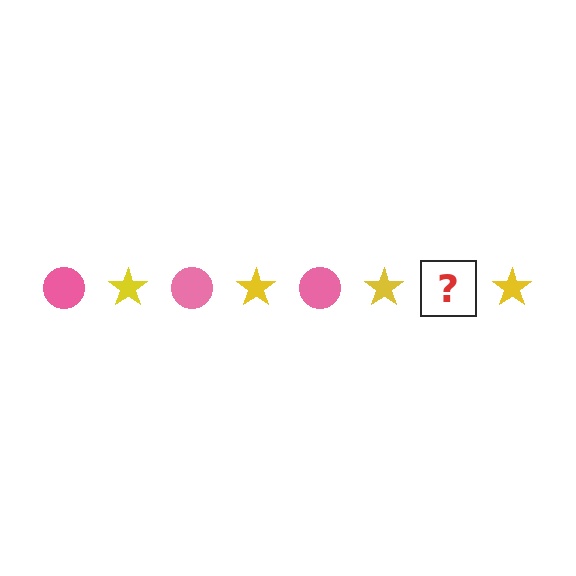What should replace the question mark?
The question mark should be replaced with a pink circle.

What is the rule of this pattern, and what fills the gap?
The rule is that the pattern alternates between pink circle and yellow star. The gap should be filled with a pink circle.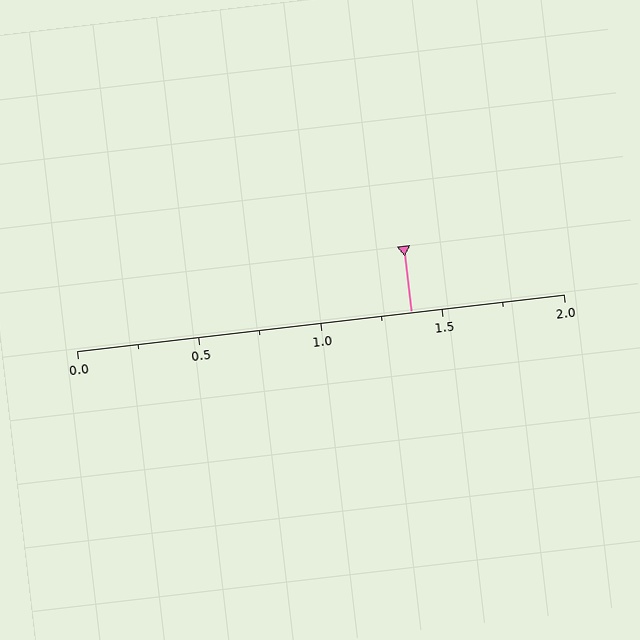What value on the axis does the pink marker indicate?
The marker indicates approximately 1.38.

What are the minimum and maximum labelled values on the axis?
The axis runs from 0.0 to 2.0.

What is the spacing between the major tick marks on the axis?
The major ticks are spaced 0.5 apart.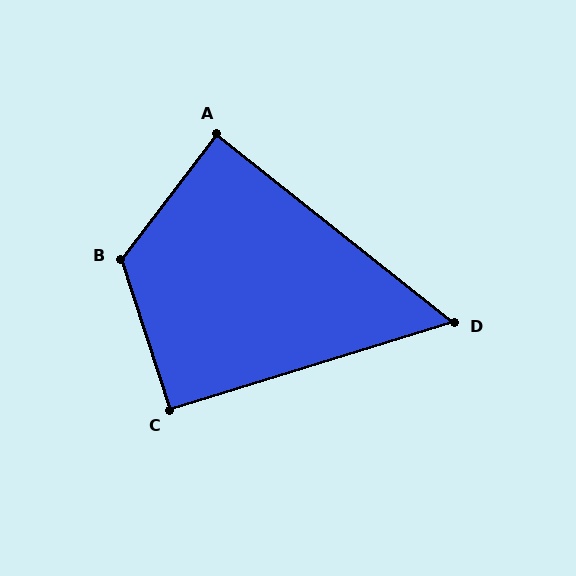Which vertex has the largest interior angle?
B, at approximately 125 degrees.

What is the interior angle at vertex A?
Approximately 89 degrees (approximately right).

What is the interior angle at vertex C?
Approximately 91 degrees (approximately right).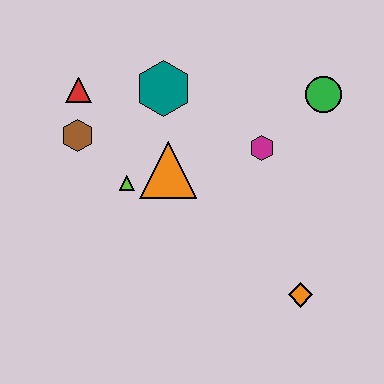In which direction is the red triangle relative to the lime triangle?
The red triangle is above the lime triangle.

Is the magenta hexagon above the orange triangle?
Yes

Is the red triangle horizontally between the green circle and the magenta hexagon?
No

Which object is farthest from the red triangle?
The orange diamond is farthest from the red triangle.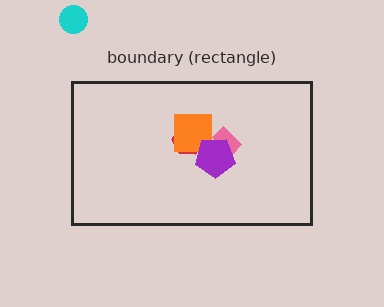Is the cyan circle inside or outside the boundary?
Outside.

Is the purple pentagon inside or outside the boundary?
Inside.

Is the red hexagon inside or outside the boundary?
Inside.